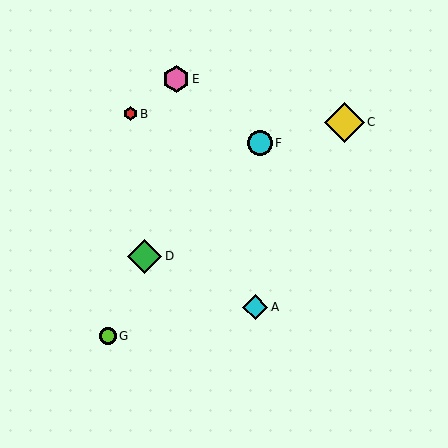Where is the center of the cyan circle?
The center of the cyan circle is at (260, 143).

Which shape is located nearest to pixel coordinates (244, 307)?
The cyan diamond (labeled A) at (255, 307) is nearest to that location.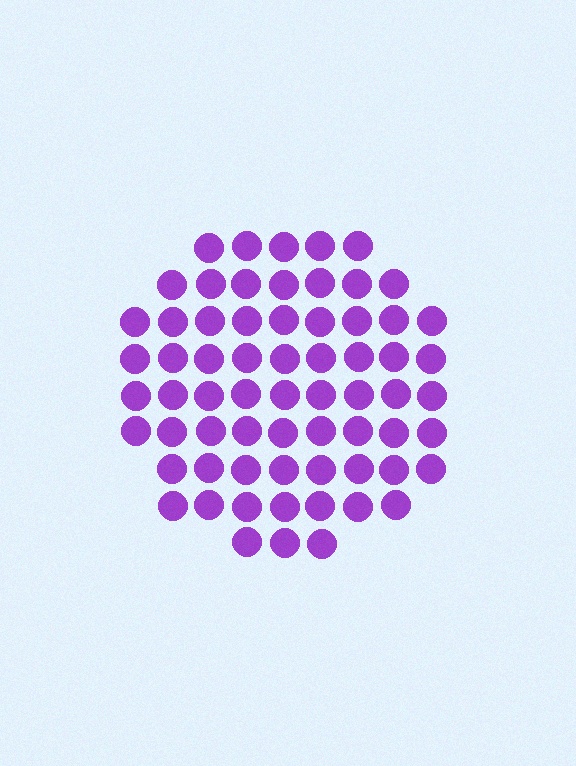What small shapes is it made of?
It is made of small circles.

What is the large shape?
The large shape is a circle.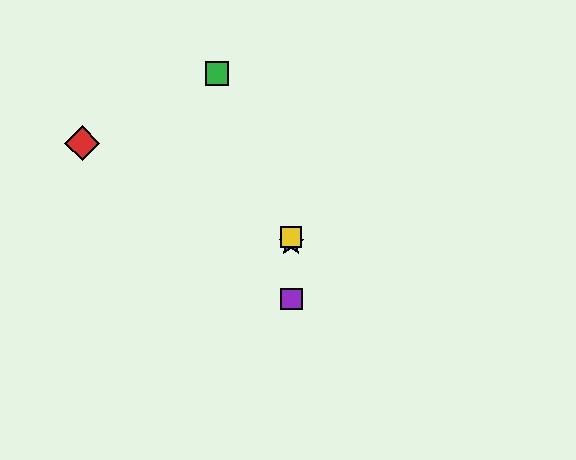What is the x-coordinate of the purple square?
The purple square is at x≈291.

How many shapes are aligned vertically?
3 shapes (the blue star, the yellow square, the purple square) are aligned vertically.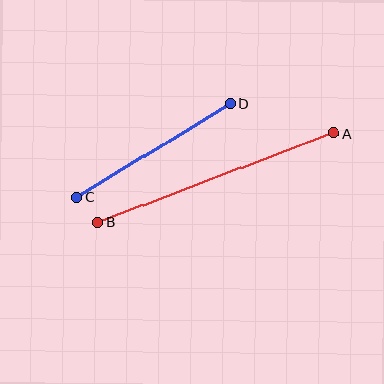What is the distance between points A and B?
The distance is approximately 252 pixels.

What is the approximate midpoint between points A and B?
The midpoint is at approximately (215, 178) pixels.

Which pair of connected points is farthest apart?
Points A and B are farthest apart.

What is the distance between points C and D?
The distance is approximately 180 pixels.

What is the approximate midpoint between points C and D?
The midpoint is at approximately (153, 150) pixels.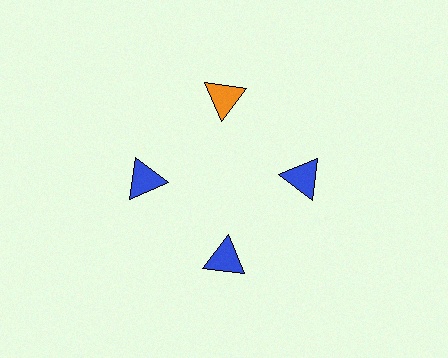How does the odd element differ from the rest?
It has a different color: orange instead of blue.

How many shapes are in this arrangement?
There are 4 shapes arranged in a ring pattern.